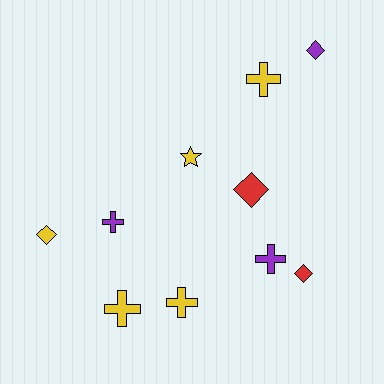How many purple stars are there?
There are no purple stars.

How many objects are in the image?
There are 10 objects.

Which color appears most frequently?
Yellow, with 5 objects.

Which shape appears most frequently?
Cross, with 5 objects.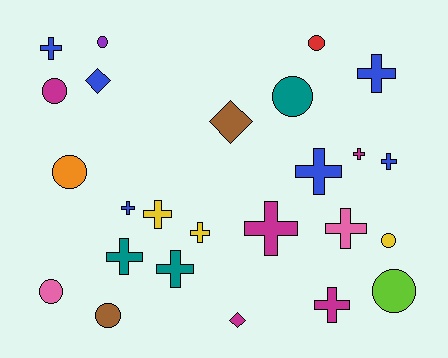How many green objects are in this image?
There are no green objects.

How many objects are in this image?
There are 25 objects.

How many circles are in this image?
There are 9 circles.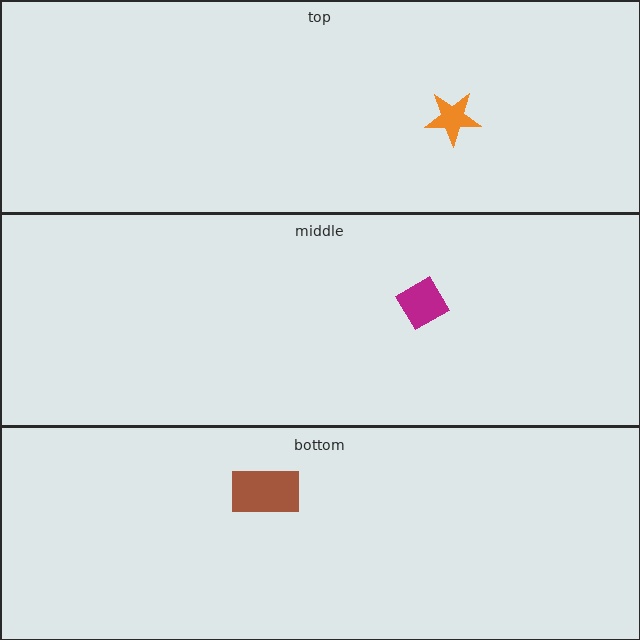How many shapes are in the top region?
1.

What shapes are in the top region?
The orange star.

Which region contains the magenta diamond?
The middle region.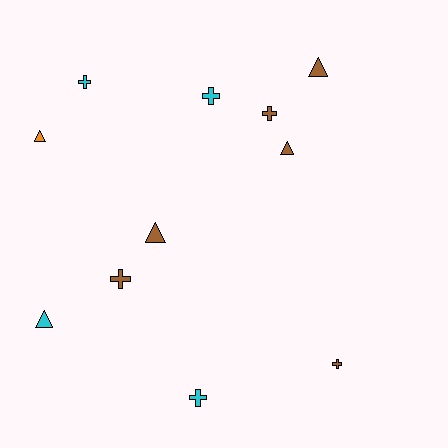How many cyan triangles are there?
There is 1 cyan triangle.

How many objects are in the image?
There are 11 objects.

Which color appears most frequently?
Brown, with 6 objects.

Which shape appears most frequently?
Cross, with 6 objects.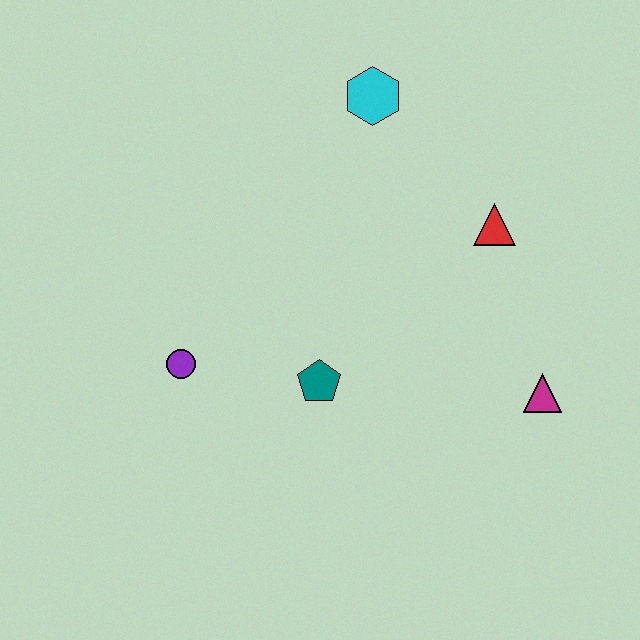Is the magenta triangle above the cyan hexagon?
No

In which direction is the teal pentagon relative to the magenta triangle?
The teal pentagon is to the left of the magenta triangle.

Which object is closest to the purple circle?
The teal pentagon is closest to the purple circle.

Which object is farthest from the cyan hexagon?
The magenta triangle is farthest from the cyan hexagon.